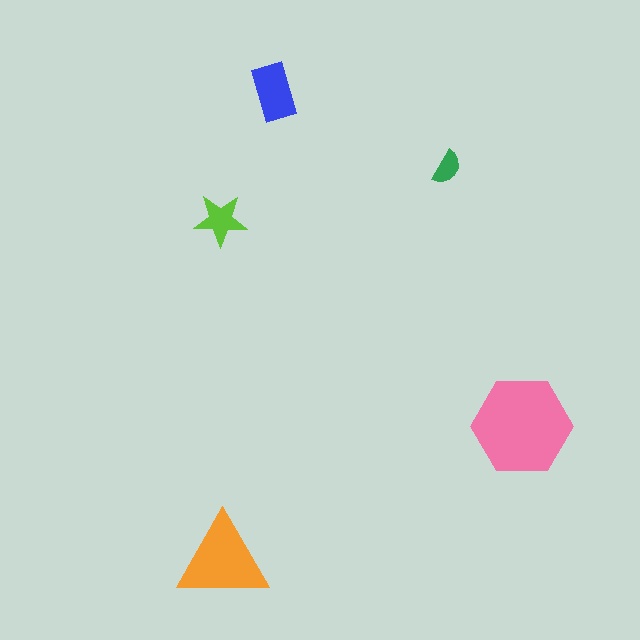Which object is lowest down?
The orange triangle is bottommost.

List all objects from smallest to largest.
The green semicircle, the lime star, the blue rectangle, the orange triangle, the pink hexagon.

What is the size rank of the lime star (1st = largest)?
4th.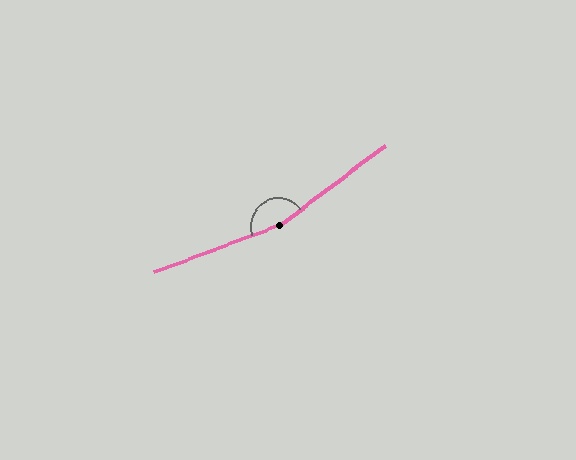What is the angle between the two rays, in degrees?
Approximately 163 degrees.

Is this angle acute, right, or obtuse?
It is obtuse.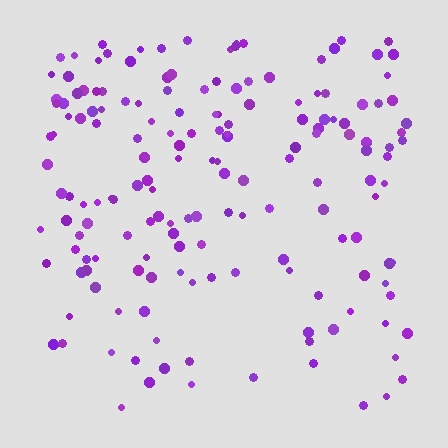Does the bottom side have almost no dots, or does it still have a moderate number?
Still a moderate number, just noticeably fewer than the top.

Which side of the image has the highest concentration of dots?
The top.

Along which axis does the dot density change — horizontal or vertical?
Vertical.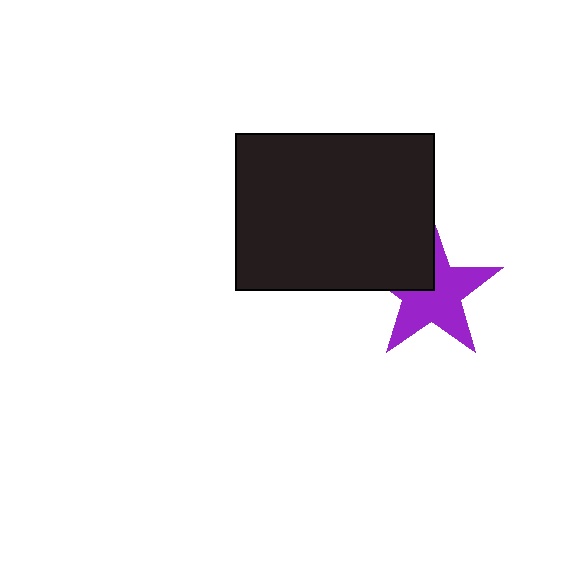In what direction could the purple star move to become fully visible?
The purple star could move toward the lower-right. That would shift it out from behind the black rectangle entirely.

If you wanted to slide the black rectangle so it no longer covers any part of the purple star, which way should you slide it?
Slide it toward the upper-left — that is the most direct way to separate the two shapes.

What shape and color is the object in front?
The object in front is a black rectangle.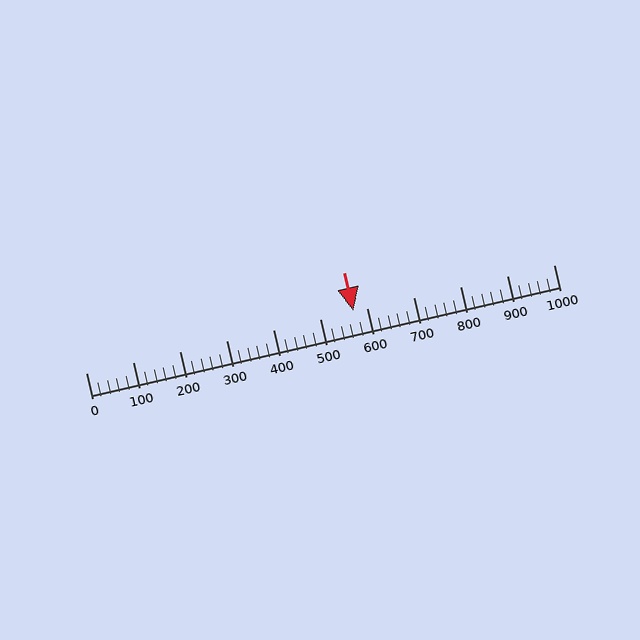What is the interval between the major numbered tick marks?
The major tick marks are spaced 100 units apart.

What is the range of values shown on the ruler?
The ruler shows values from 0 to 1000.